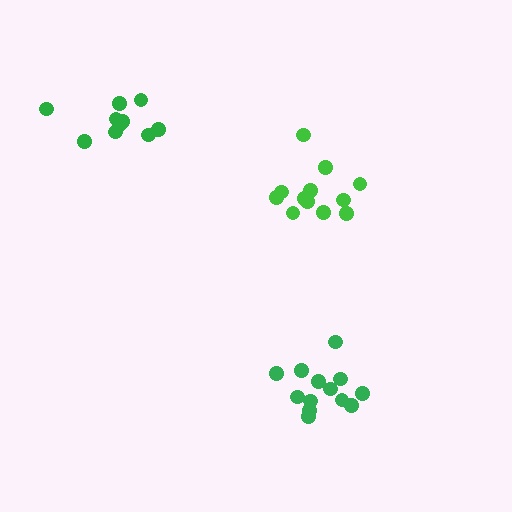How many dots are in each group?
Group 1: 12 dots, Group 2: 10 dots, Group 3: 13 dots (35 total).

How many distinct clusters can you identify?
There are 3 distinct clusters.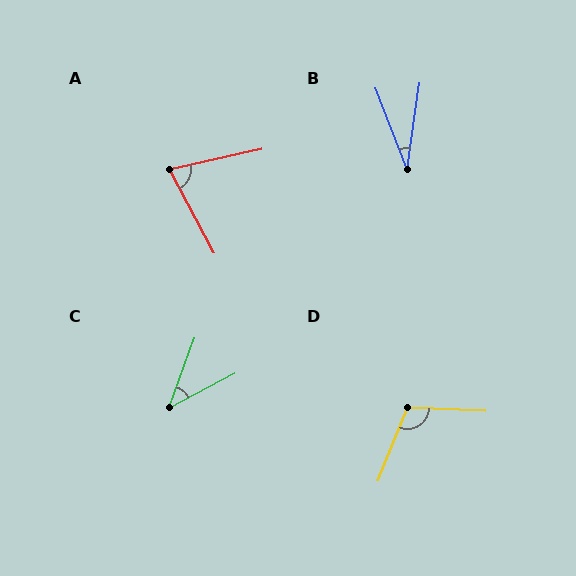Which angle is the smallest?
B, at approximately 30 degrees.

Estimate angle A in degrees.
Approximately 74 degrees.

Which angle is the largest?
D, at approximately 109 degrees.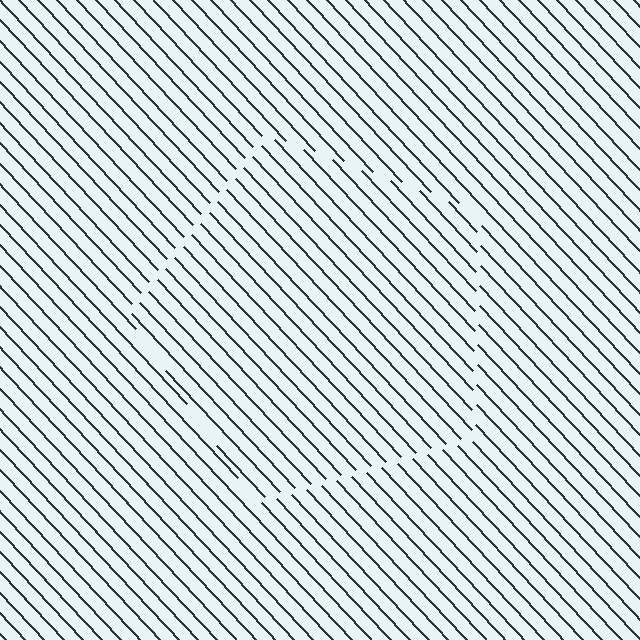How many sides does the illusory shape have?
5 sides — the line-ends trace a pentagon.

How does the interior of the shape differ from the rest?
The interior of the shape contains the same grating, shifted by half a period — the contour is defined by the phase discontinuity where line-ends from the inner and outer gratings abut.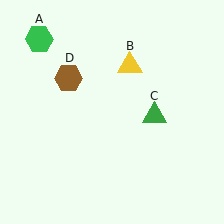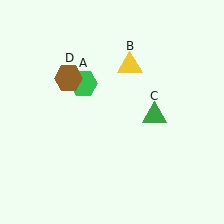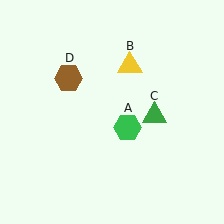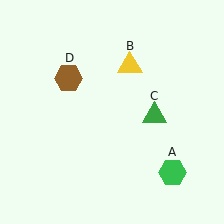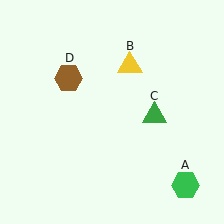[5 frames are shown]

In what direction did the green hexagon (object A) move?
The green hexagon (object A) moved down and to the right.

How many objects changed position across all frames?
1 object changed position: green hexagon (object A).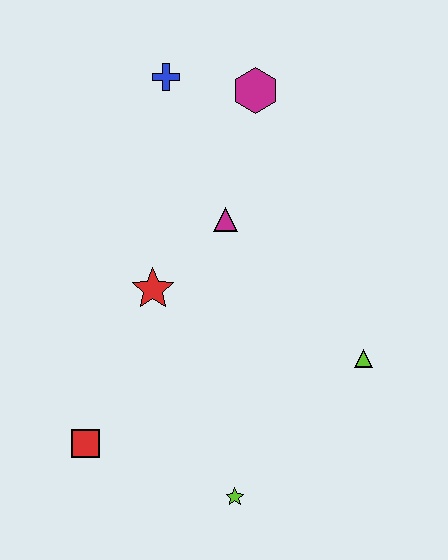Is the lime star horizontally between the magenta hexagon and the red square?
Yes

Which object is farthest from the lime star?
The blue cross is farthest from the lime star.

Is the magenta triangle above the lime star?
Yes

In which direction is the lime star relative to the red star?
The lime star is below the red star.